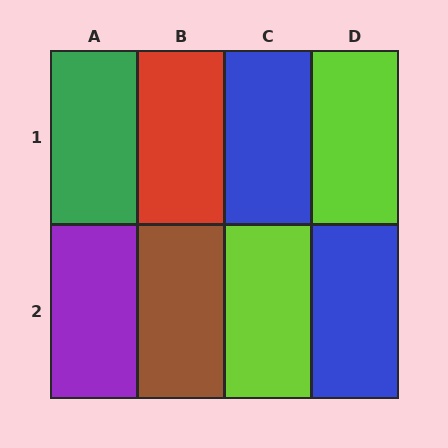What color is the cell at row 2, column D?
Blue.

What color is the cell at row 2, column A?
Purple.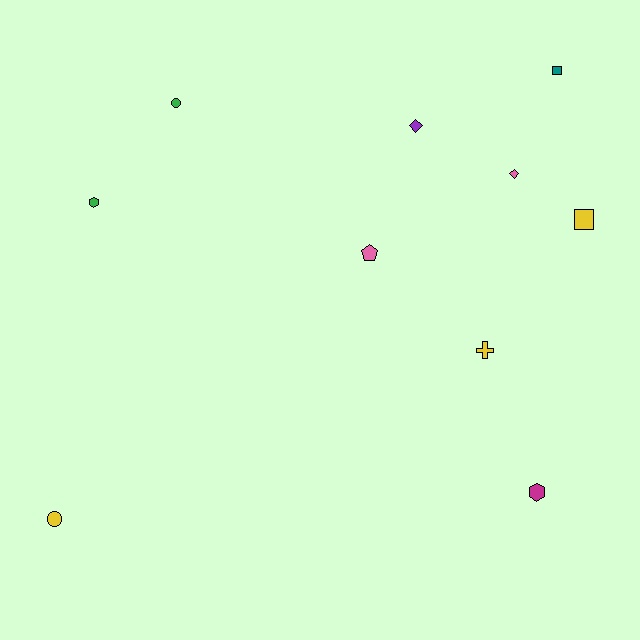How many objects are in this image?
There are 10 objects.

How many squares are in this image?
There are 2 squares.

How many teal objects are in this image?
There is 1 teal object.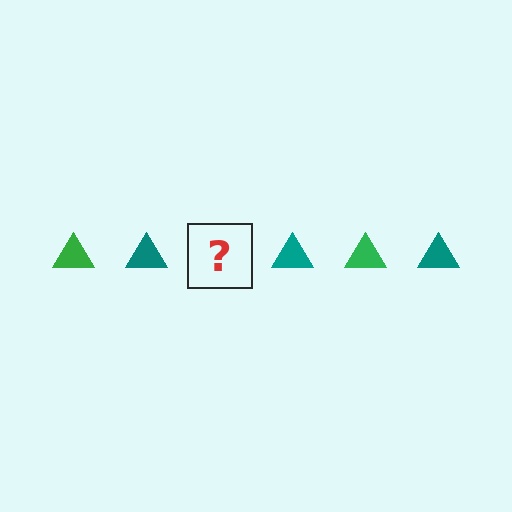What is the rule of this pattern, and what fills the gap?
The rule is that the pattern cycles through green, teal triangles. The gap should be filled with a green triangle.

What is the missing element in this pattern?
The missing element is a green triangle.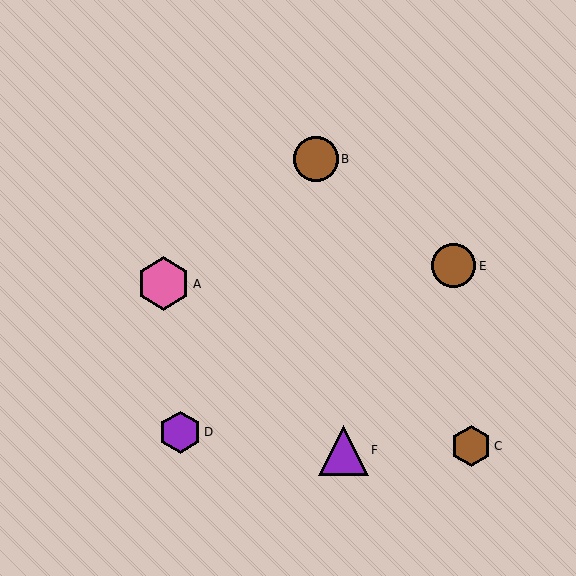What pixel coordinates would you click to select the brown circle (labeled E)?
Click at (454, 266) to select the brown circle E.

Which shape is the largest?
The pink hexagon (labeled A) is the largest.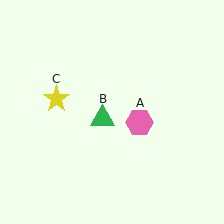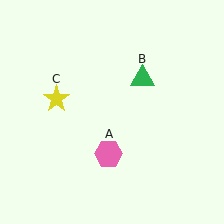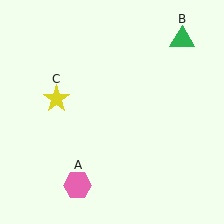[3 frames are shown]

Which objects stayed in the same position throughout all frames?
Yellow star (object C) remained stationary.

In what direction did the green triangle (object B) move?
The green triangle (object B) moved up and to the right.